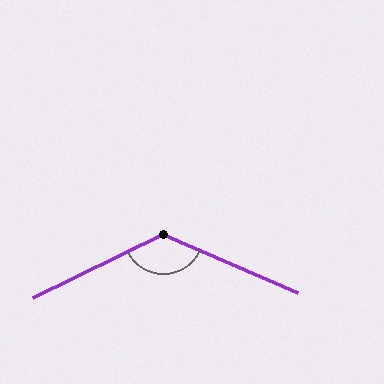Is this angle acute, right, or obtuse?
It is obtuse.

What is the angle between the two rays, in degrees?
Approximately 131 degrees.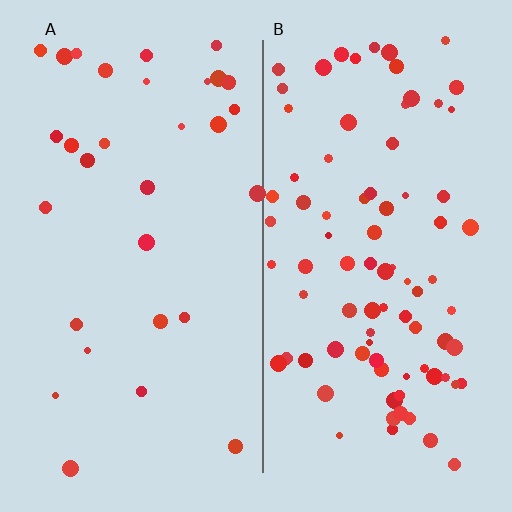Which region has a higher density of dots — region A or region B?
B (the right).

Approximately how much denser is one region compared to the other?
Approximately 2.8× — region B over region A.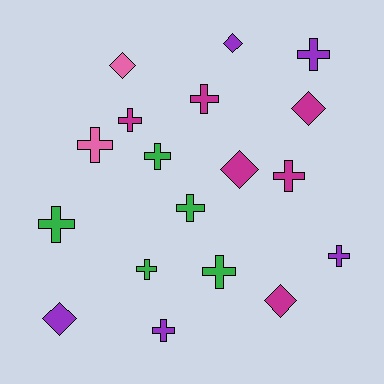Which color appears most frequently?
Magenta, with 6 objects.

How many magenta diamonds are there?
There are 3 magenta diamonds.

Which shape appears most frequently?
Cross, with 12 objects.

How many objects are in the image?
There are 18 objects.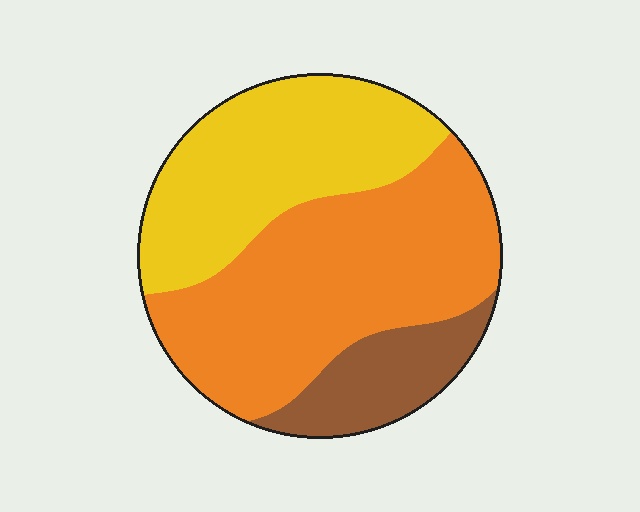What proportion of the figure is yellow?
Yellow takes up about three eighths (3/8) of the figure.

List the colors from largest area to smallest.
From largest to smallest: orange, yellow, brown.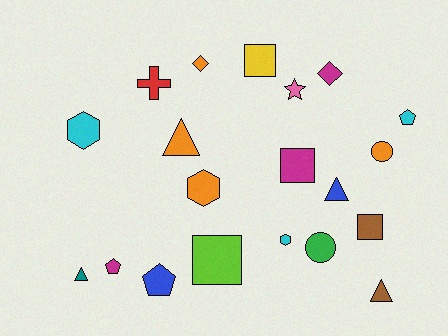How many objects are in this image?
There are 20 objects.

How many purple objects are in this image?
There are no purple objects.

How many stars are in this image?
There is 1 star.